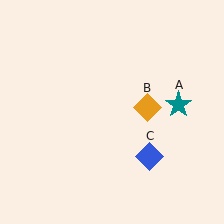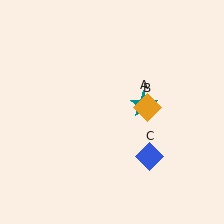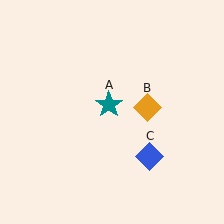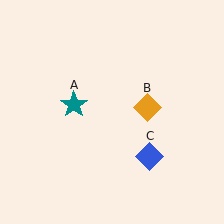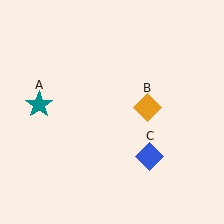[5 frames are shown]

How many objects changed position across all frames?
1 object changed position: teal star (object A).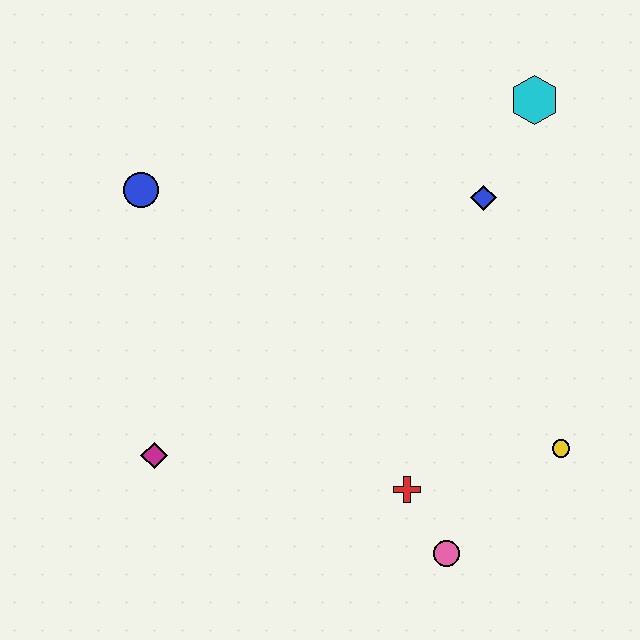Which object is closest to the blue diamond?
The cyan hexagon is closest to the blue diamond.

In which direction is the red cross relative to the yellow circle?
The red cross is to the left of the yellow circle.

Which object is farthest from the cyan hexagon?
The magenta diamond is farthest from the cyan hexagon.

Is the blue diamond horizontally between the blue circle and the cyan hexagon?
Yes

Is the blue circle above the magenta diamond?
Yes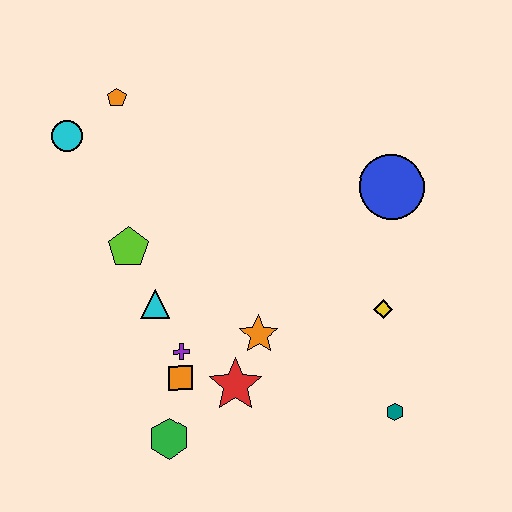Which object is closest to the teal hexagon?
The yellow diamond is closest to the teal hexagon.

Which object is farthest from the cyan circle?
The teal hexagon is farthest from the cyan circle.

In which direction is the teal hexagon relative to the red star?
The teal hexagon is to the right of the red star.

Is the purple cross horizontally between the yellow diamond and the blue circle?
No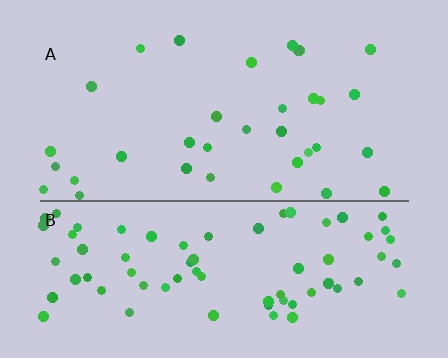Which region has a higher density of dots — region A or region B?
B (the bottom).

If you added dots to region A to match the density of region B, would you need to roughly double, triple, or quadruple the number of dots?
Approximately double.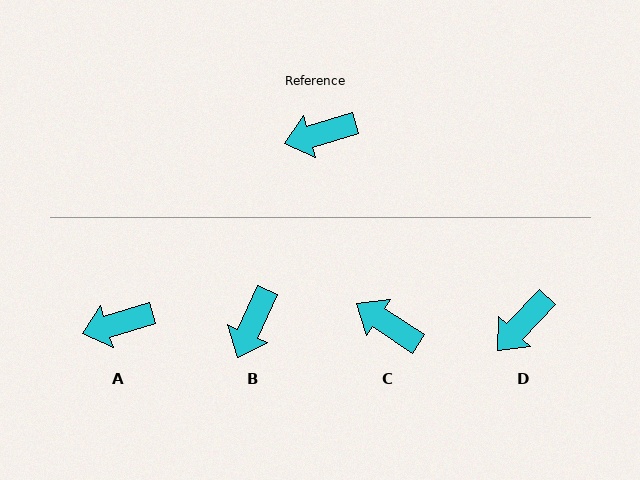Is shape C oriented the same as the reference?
No, it is off by about 50 degrees.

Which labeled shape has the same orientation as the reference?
A.